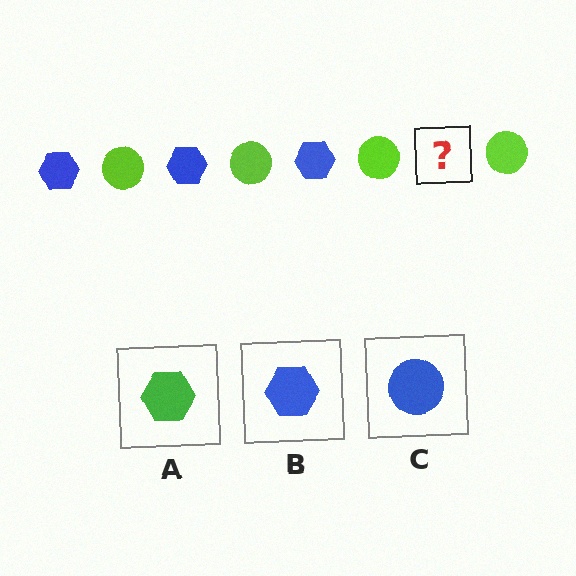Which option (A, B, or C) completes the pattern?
B.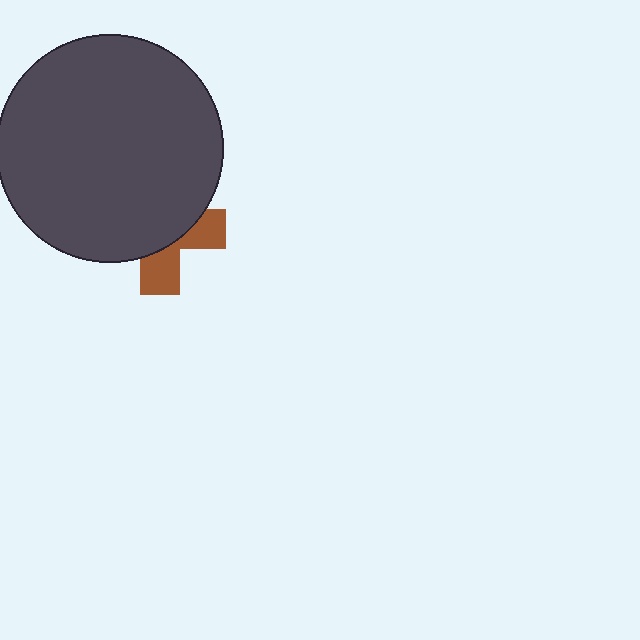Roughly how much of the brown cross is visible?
A small part of it is visible (roughly 36%).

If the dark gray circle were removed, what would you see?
You would see the complete brown cross.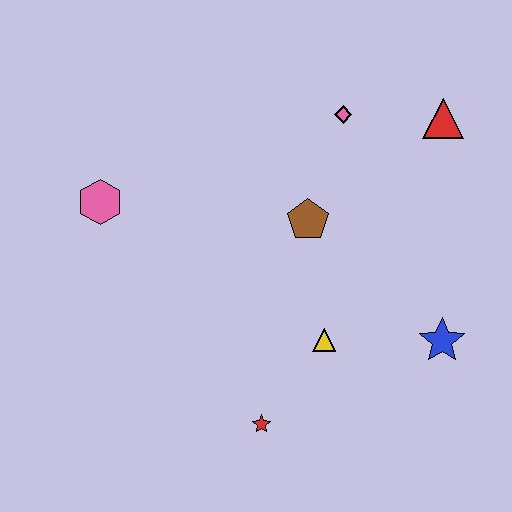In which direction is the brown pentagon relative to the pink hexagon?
The brown pentagon is to the right of the pink hexagon.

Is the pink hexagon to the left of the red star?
Yes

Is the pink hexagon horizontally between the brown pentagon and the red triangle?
No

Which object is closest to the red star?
The yellow triangle is closest to the red star.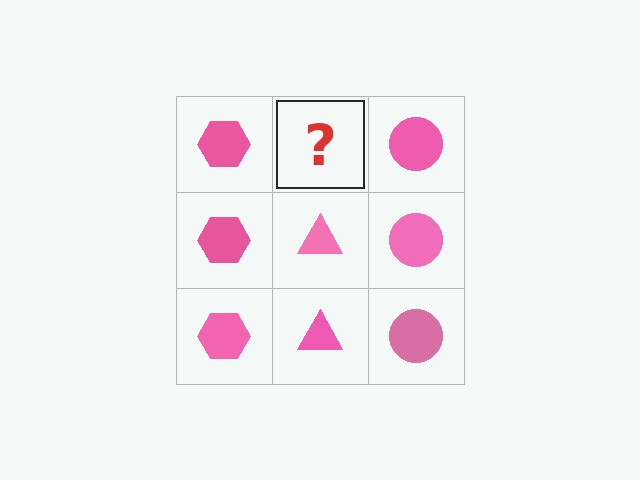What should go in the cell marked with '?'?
The missing cell should contain a pink triangle.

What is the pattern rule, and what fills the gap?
The rule is that each column has a consistent shape. The gap should be filled with a pink triangle.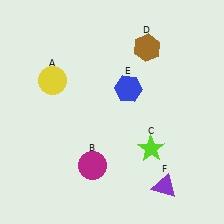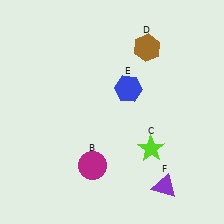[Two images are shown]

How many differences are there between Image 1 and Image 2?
There is 1 difference between the two images.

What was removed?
The yellow circle (A) was removed in Image 2.